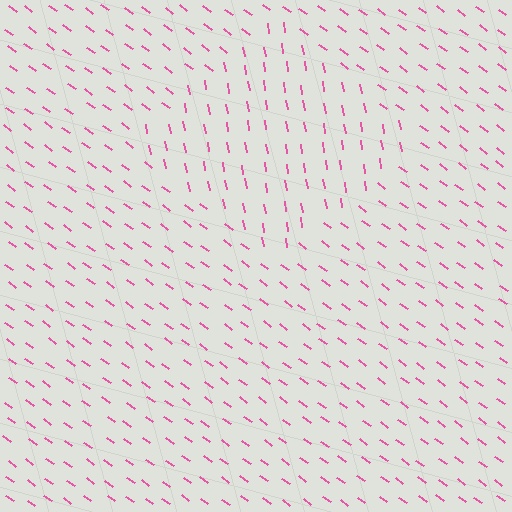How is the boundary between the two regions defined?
The boundary is defined purely by a change in line orientation (approximately 45 degrees difference). All lines are the same color and thickness.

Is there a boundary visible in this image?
Yes, there is a texture boundary formed by a change in line orientation.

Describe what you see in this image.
The image is filled with small pink line segments. A diamond region in the image has lines oriented differently from the surrounding lines, creating a visible texture boundary.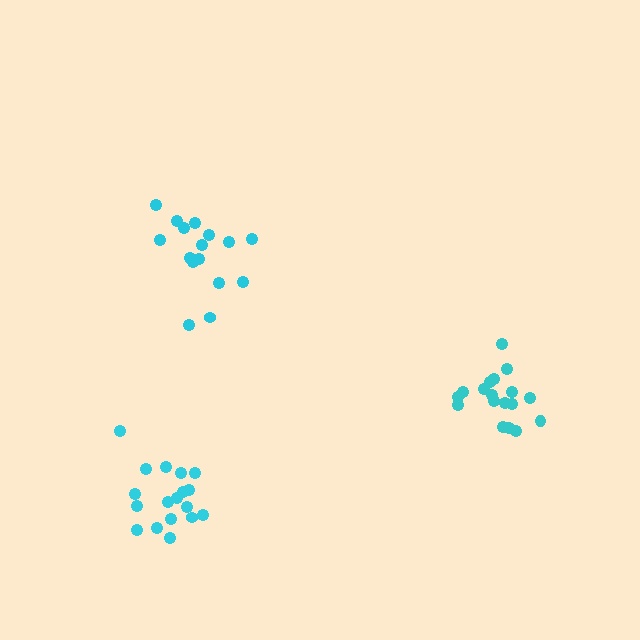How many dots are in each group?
Group 1: 16 dots, Group 2: 18 dots, Group 3: 18 dots (52 total).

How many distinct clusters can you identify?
There are 3 distinct clusters.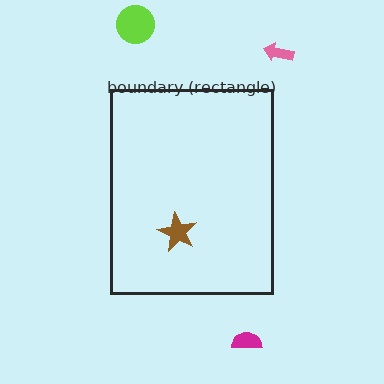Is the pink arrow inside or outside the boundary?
Outside.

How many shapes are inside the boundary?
1 inside, 3 outside.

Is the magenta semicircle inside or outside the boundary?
Outside.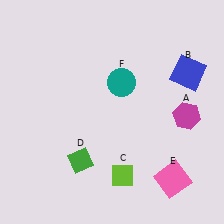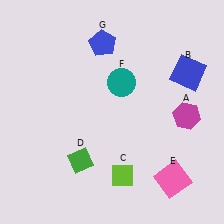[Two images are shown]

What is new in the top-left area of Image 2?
A blue pentagon (G) was added in the top-left area of Image 2.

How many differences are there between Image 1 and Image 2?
There is 1 difference between the two images.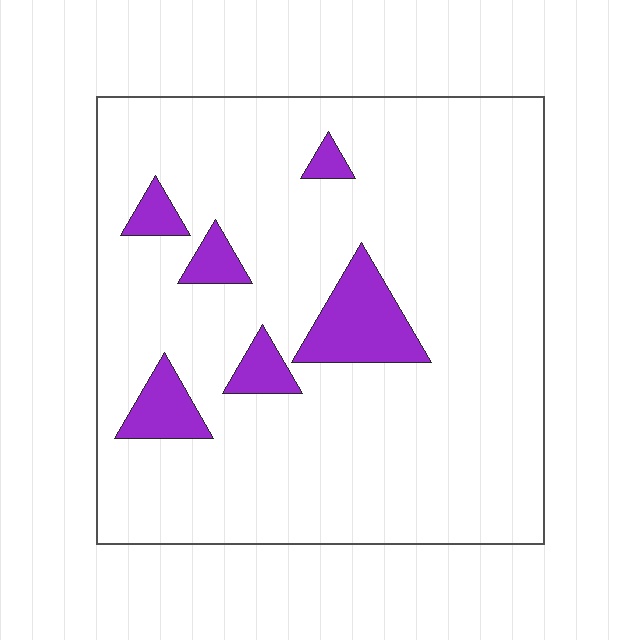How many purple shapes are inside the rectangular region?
6.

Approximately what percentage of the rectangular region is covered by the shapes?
Approximately 10%.